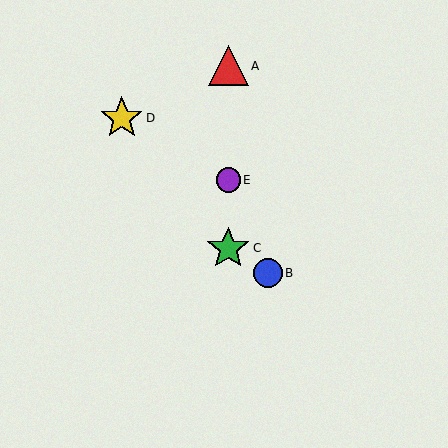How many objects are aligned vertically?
3 objects (A, C, E) are aligned vertically.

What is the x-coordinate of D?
Object D is at x≈122.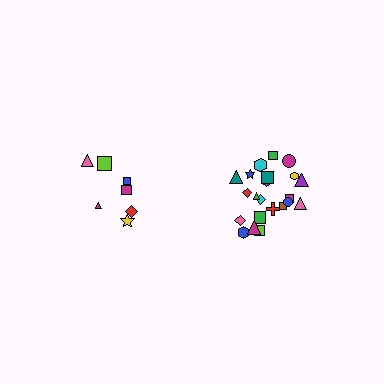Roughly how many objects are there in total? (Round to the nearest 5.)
Roughly 30 objects in total.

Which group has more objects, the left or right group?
The right group.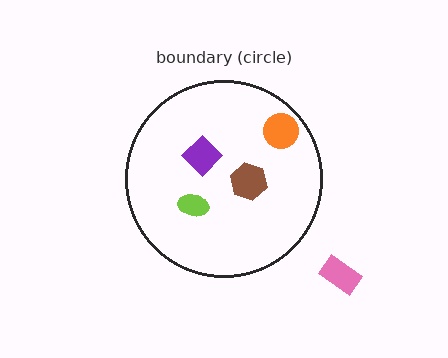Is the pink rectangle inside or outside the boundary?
Outside.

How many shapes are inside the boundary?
4 inside, 1 outside.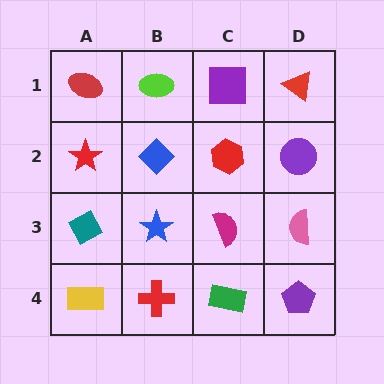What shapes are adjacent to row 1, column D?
A purple circle (row 2, column D), a purple square (row 1, column C).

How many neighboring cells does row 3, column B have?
4.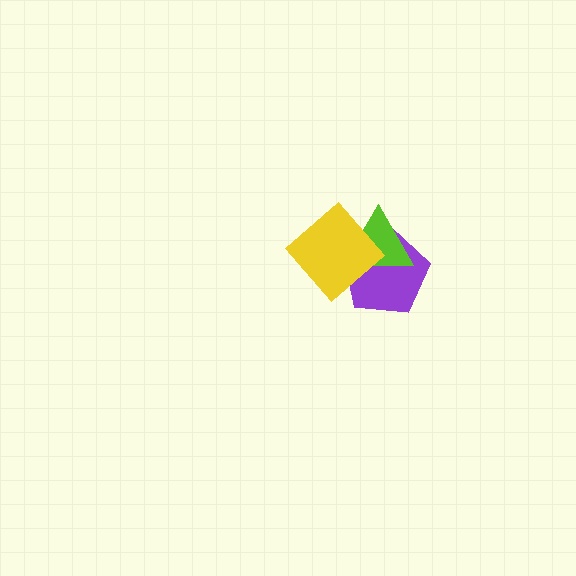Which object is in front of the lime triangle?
The yellow diamond is in front of the lime triangle.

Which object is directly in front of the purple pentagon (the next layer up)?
The lime triangle is directly in front of the purple pentagon.